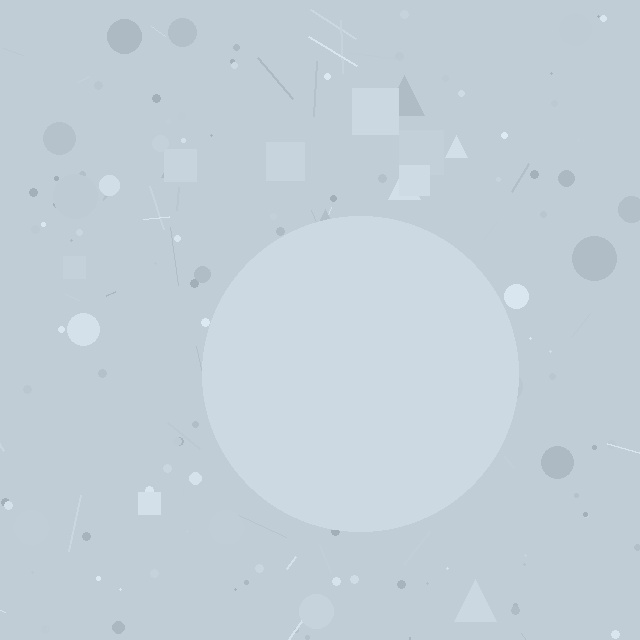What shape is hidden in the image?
A circle is hidden in the image.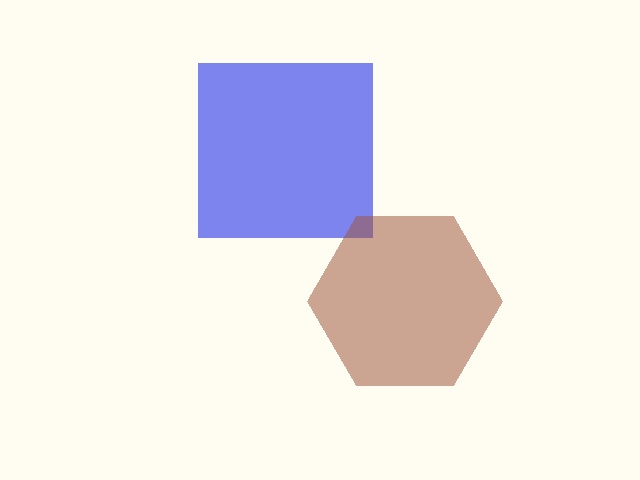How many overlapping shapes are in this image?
There are 2 overlapping shapes in the image.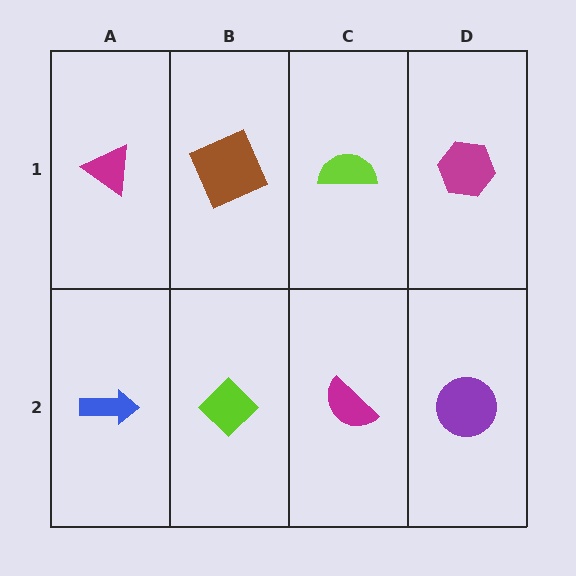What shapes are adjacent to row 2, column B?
A brown square (row 1, column B), a blue arrow (row 2, column A), a magenta semicircle (row 2, column C).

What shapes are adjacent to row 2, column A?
A magenta triangle (row 1, column A), a lime diamond (row 2, column B).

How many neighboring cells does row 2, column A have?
2.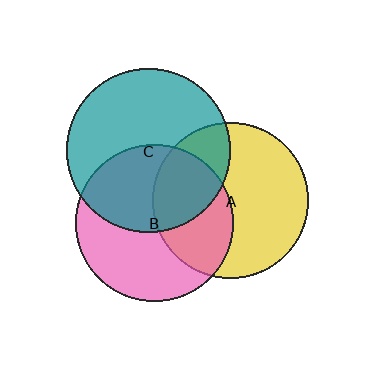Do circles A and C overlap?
Yes.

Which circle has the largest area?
Circle C (teal).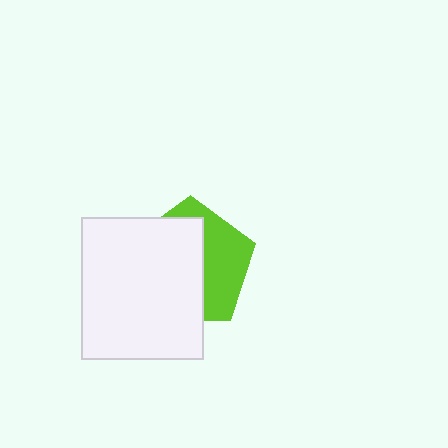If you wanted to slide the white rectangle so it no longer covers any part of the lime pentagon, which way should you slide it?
Slide it left — that is the most direct way to separate the two shapes.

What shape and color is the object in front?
The object in front is a white rectangle.